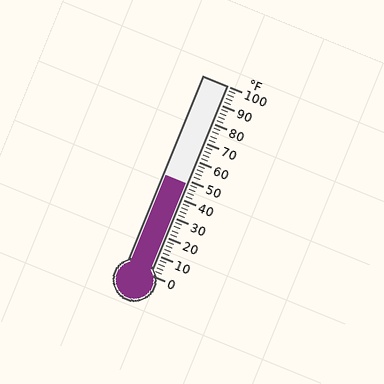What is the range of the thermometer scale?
The thermometer scale ranges from 0°F to 100°F.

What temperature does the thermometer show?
The thermometer shows approximately 48°F.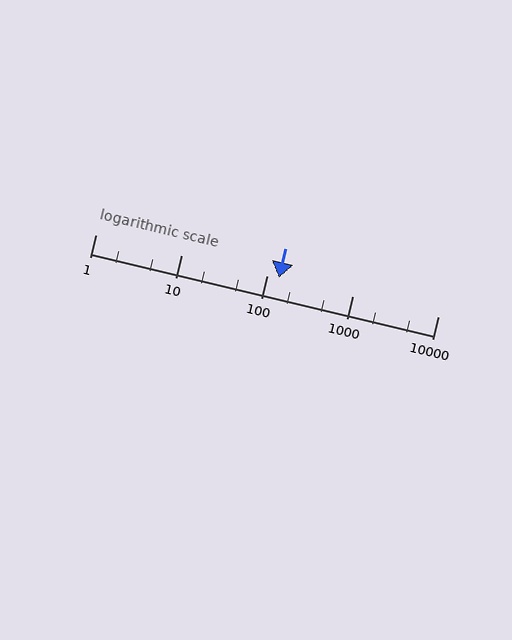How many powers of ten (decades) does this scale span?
The scale spans 4 decades, from 1 to 10000.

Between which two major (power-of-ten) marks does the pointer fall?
The pointer is between 100 and 1000.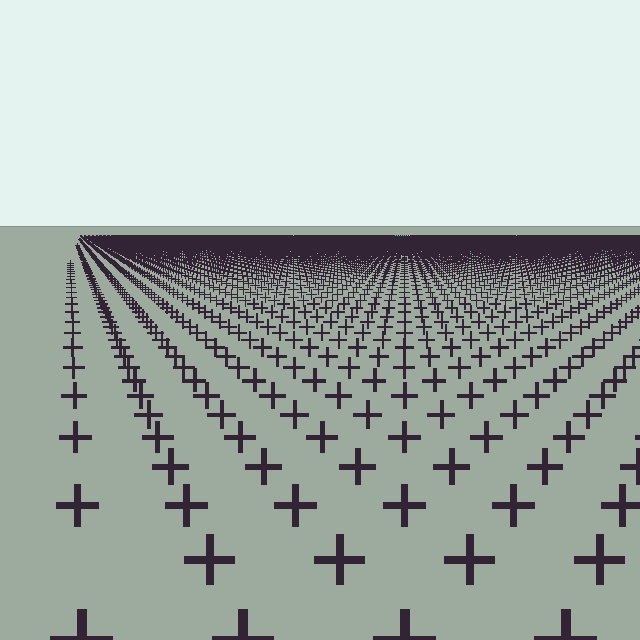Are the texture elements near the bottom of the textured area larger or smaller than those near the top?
Larger. Near the bottom, elements are closer to the viewer and appear at a bigger on-screen size.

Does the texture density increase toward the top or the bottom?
Density increases toward the top.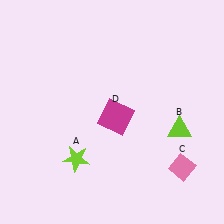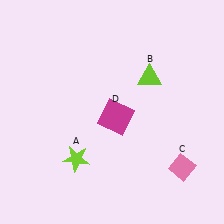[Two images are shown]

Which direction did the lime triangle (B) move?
The lime triangle (B) moved up.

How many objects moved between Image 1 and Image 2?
1 object moved between the two images.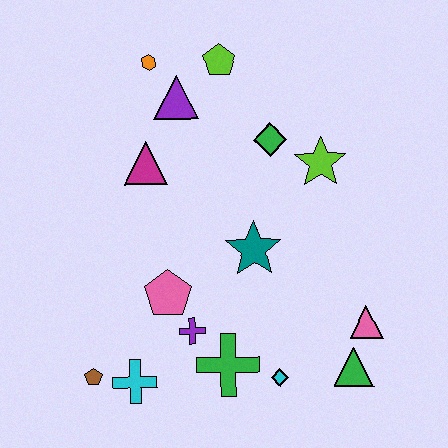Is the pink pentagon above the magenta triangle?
No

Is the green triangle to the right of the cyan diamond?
Yes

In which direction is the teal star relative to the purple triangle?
The teal star is below the purple triangle.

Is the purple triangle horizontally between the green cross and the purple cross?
No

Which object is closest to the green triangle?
The pink triangle is closest to the green triangle.